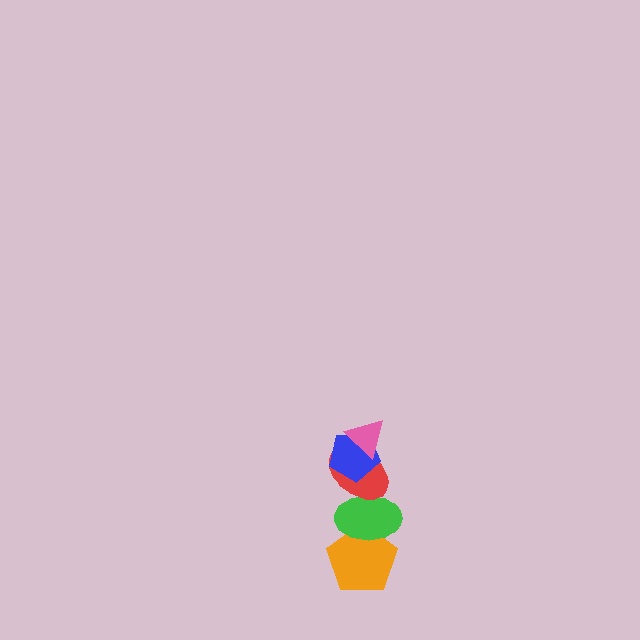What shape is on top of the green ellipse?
The red ellipse is on top of the green ellipse.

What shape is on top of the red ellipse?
The blue pentagon is on top of the red ellipse.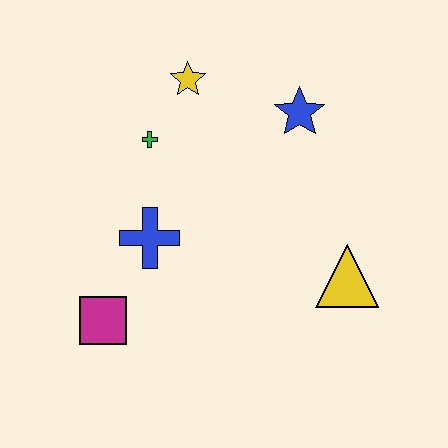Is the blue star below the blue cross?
No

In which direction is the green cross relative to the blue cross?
The green cross is above the blue cross.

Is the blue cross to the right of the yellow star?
No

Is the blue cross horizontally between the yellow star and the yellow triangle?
No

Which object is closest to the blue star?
The yellow star is closest to the blue star.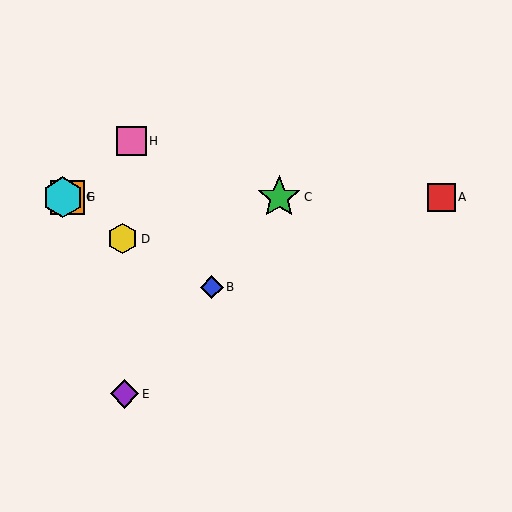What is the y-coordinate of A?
Object A is at y≈197.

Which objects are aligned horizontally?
Objects A, C, F, G are aligned horizontally.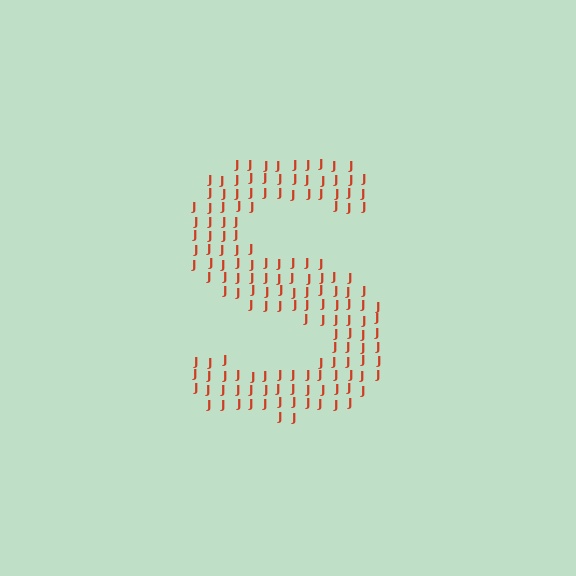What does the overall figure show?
The overall figure shows the letter S.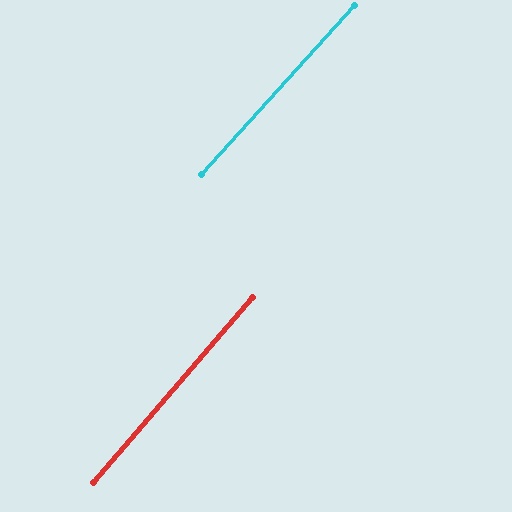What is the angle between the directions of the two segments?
Approximately 2 degrees.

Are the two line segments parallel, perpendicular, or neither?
Parallel — their directions differ by only 1.7°.